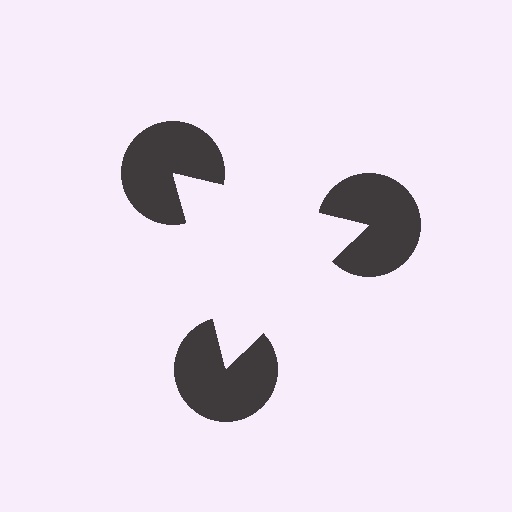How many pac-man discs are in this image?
There are 3 — one at each vertex of the illusory triangle.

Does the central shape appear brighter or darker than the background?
It typically appears slightly brighter than the background, even though no actual brightness change is drawn.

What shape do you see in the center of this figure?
An illusory triangle — its edges are inferred from the aligned wedge cuts in the pac-man discs, not physically drawn.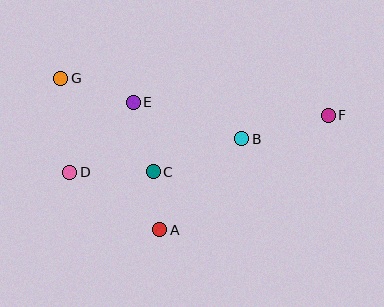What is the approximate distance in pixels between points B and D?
The distance between B and D is approximately 175 pixels.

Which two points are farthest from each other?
Points F and G are farthest from each other.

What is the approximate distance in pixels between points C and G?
The distance between C and G is approximately 131 pixels.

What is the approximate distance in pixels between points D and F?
The distance between D and F is approximately 265 pixels.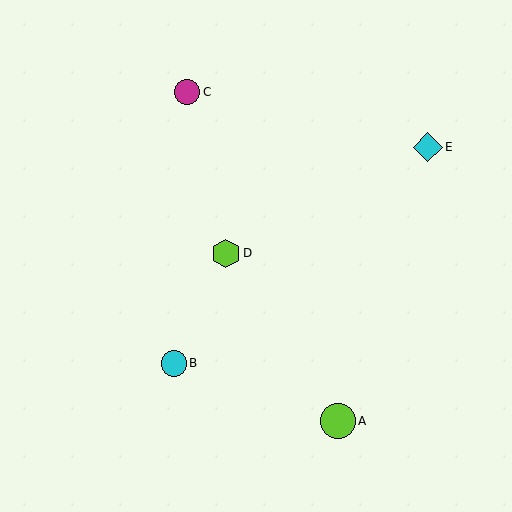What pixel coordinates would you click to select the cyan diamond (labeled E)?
Click at (428, 147) to select the cyan diamond E.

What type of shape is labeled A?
Shape A is a lime circle.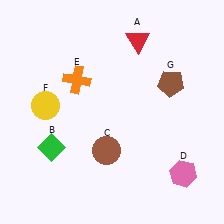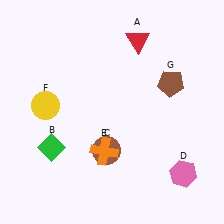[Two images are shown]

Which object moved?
The orange cross (E) moved down.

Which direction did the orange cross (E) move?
The orange cross (E) moved down.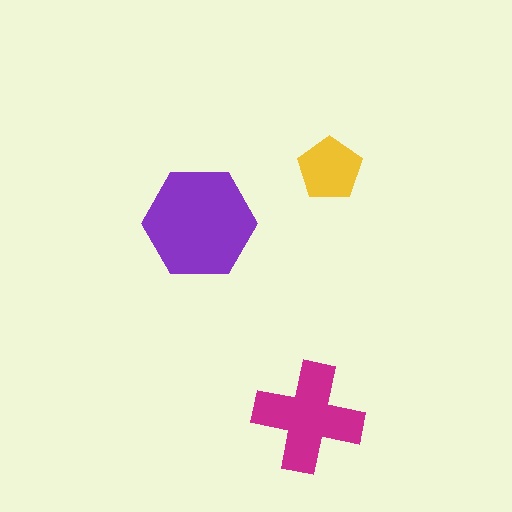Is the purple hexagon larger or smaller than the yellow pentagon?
Larger.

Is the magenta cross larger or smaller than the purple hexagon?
Smaller.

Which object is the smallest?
The yellow pentagon.